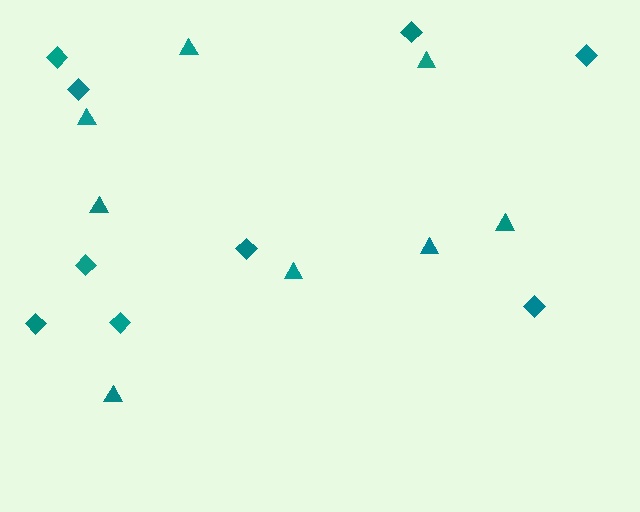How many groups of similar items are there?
There are 2 groups: one group of diamonds (9) and one group of triangles (8).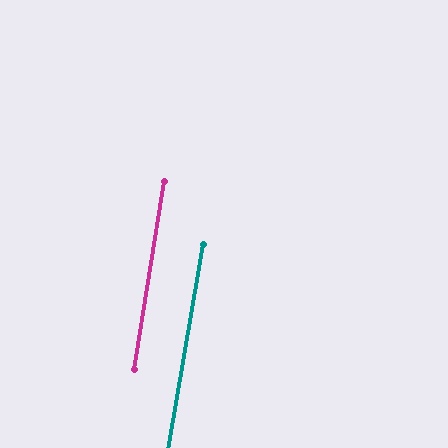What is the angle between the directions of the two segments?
Approximately 1 degree.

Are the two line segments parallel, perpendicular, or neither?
Parallel — their directions differ by only 0.6°.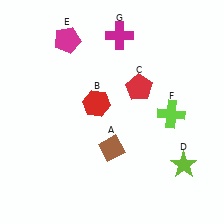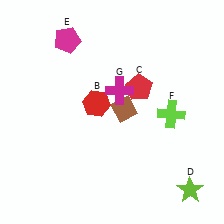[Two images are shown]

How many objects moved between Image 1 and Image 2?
3 objects moved between the two images.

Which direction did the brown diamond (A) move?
The brown diamond (A) moved up.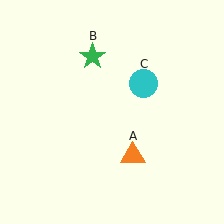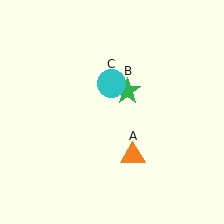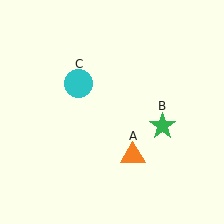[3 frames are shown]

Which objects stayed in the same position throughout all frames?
Orange triangle (object A) remained stationary.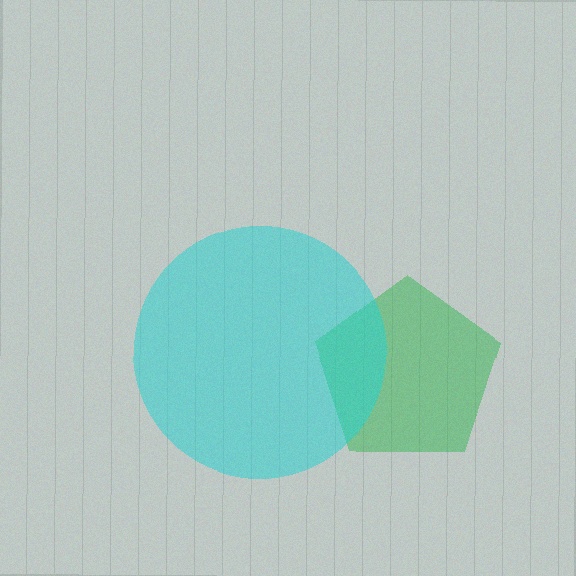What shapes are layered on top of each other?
The layered shapes are: a green pentagon, a cyan circle.